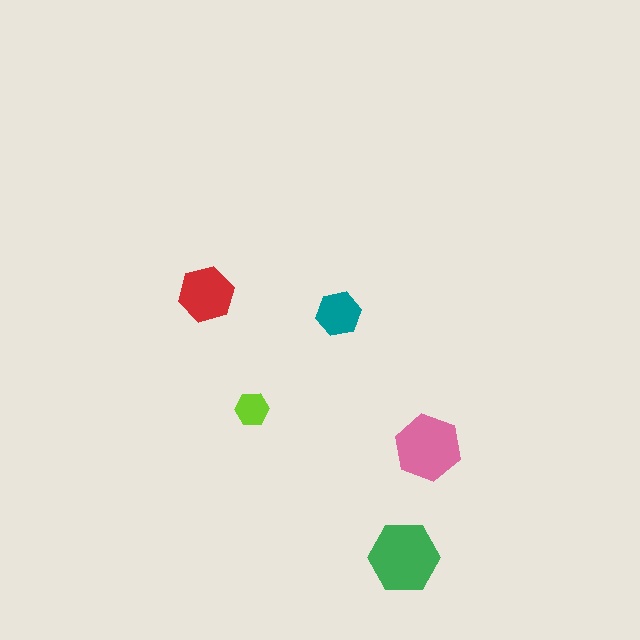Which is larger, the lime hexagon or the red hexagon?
The red one.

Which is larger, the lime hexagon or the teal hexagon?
The teal one.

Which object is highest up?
The red hexagon is topmost.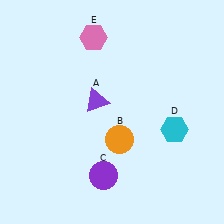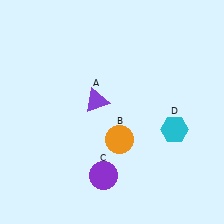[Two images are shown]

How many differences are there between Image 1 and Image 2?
There is 1 difference between the two images.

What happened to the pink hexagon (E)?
The pink hexagon (E) was removed in Image 2. It was in the top-left area of Image 1.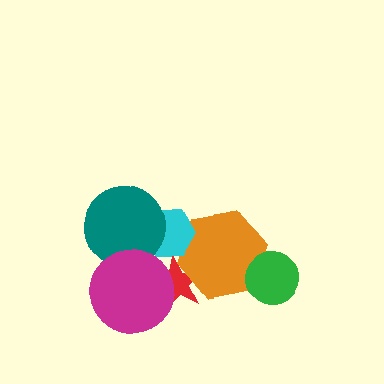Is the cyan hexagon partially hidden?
Yes, it is partially covered by another shape.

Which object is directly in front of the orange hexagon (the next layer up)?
The green circle is directly in front of the orange hexagon.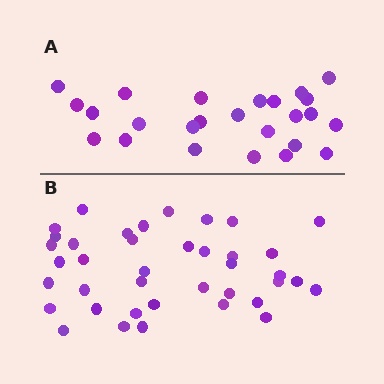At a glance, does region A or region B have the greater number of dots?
Region B (the bottom region) has more dots.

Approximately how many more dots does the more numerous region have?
Region B has approximately 15 more dots than region A.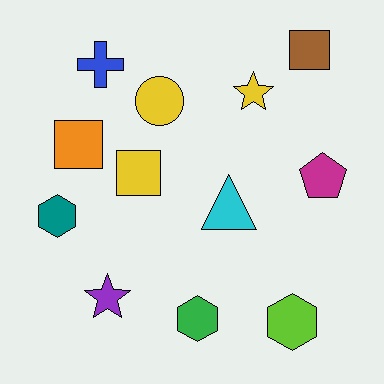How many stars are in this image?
There are 2 stars.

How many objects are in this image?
There are 12 objects.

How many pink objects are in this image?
There are no pink objects.